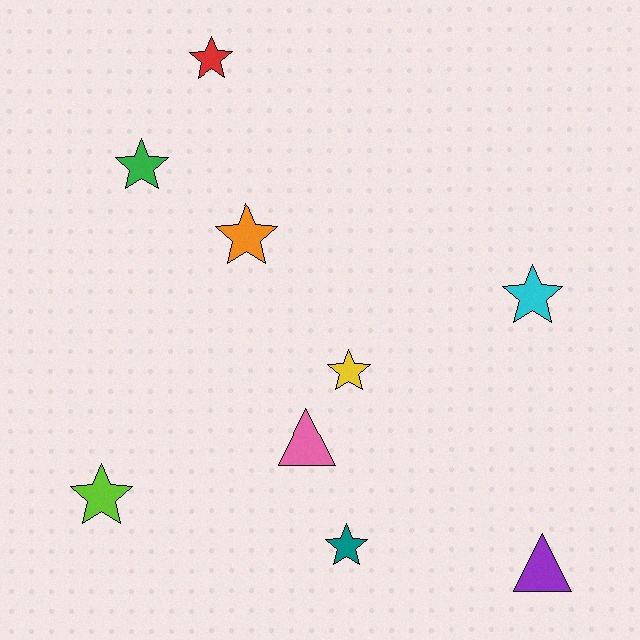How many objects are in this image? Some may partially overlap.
There are 9 objects.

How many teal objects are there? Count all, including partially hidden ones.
There is 1 teal object.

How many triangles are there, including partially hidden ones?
There are 2 triangles.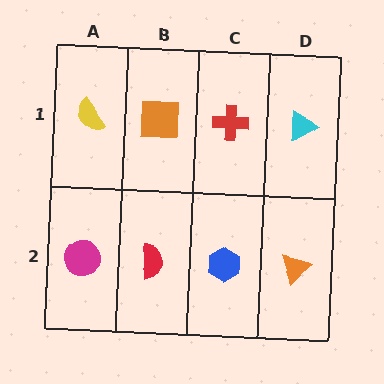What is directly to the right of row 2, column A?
A red semicircle.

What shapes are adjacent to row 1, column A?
A magenta circle (row 2, column A), an orange square (row 1, column B).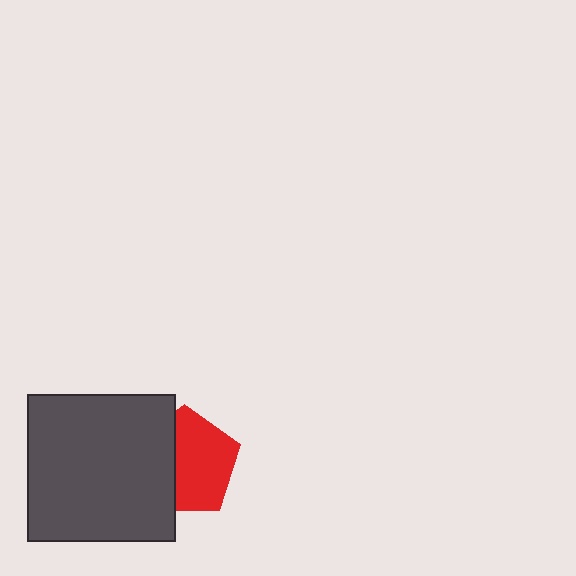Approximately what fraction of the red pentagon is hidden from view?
Roughly 38% of the red pentagon is hidden behind the dark gray square.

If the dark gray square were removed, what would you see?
You would see the complete red pentagon.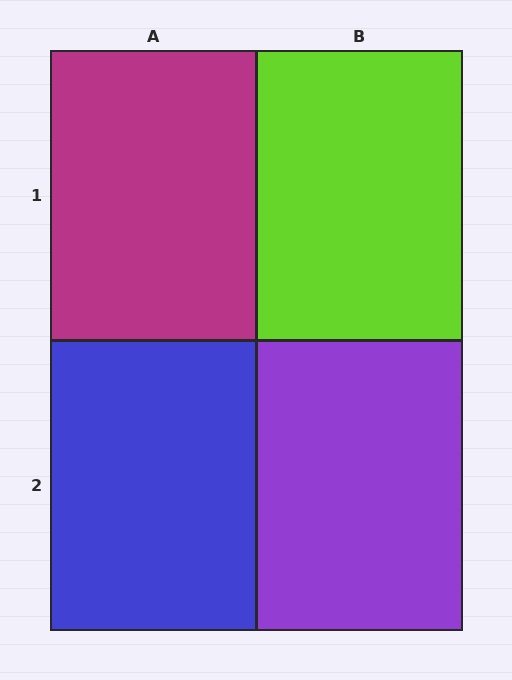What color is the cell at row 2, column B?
Purple.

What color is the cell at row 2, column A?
Blue.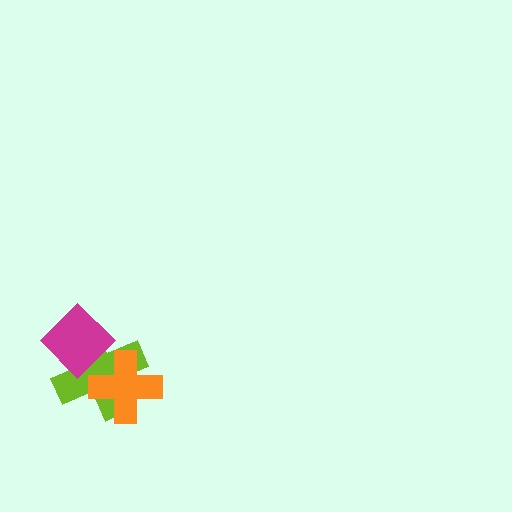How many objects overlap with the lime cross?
2 objects overlap with the lime cross.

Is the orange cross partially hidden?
Yes, it is partially covered by another shape.